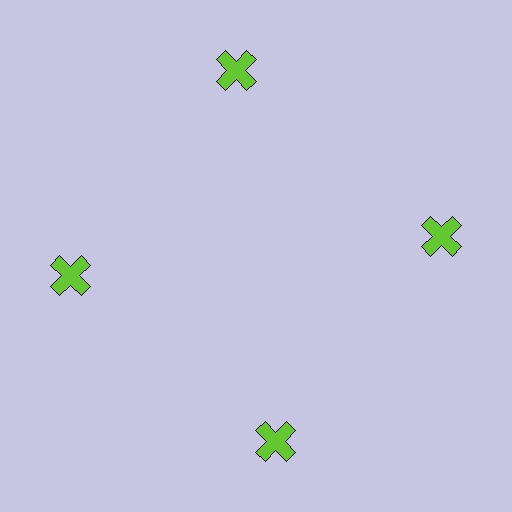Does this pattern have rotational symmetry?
Yes, this pattern has 4-fold rotational symmetry. It looks the same after rotating 90 degrees around the center.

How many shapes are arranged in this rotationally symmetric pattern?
There are 4 shapes, arranged in 4 groups of 1.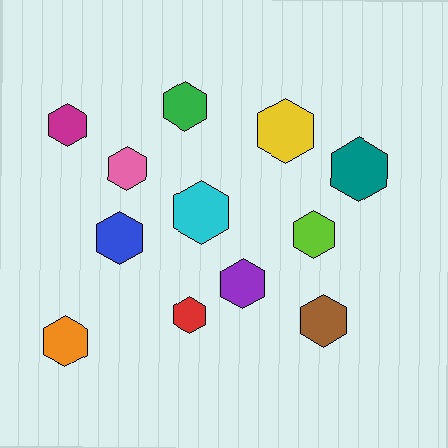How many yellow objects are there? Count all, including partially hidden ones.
There is 1 yellow object.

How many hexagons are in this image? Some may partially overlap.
There are 12 hexagons.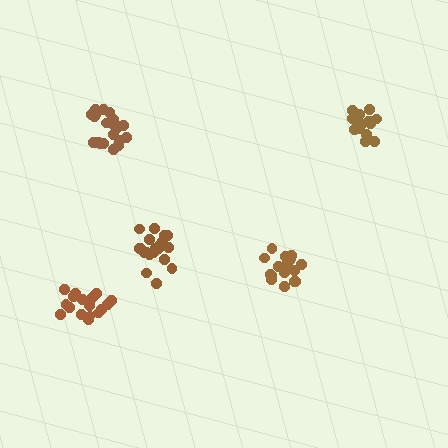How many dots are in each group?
Group 1: 20 dots, Group 2: 21 dots, Group 3: 15 dots, Group 4: 18 dots, Group 5: 18 dots (92 total).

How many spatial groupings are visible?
There are 5 spatial groupings.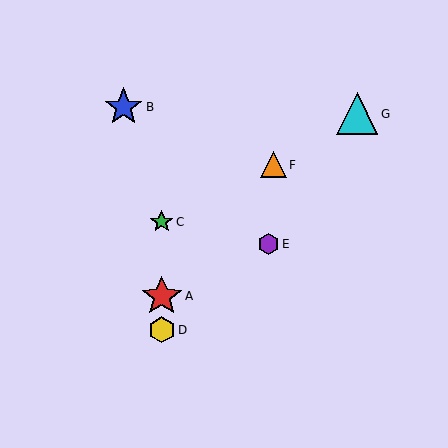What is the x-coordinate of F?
Object F is at x≈273.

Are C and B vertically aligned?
No, C is at x≈162 and B is at x≈124.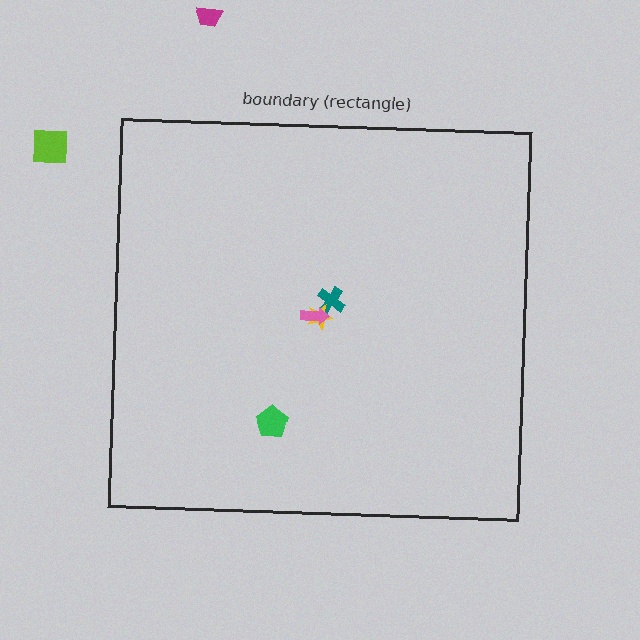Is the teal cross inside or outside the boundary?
Inside.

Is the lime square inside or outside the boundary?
Outside.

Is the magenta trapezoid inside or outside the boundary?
Outside.